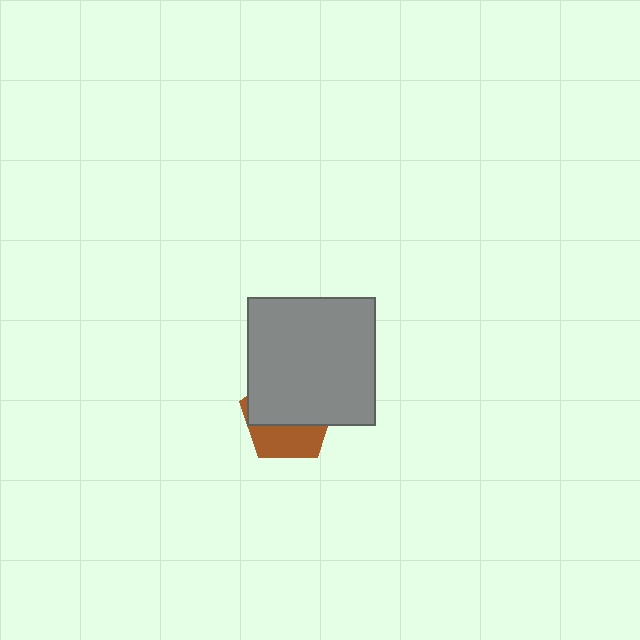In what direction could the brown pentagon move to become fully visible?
The brown pentagon could move down. That would shift it out from behind the gray square entirely.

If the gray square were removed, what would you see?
You would see the complete brown pentagon.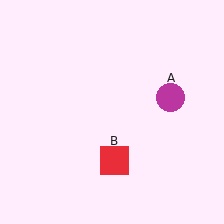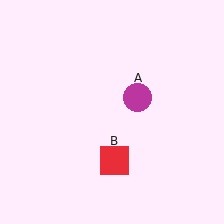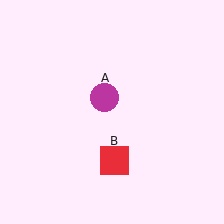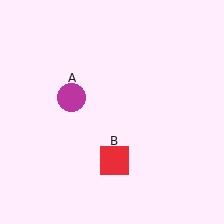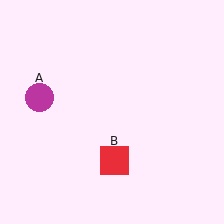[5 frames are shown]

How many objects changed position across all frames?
1 object changed position: magenta circle (object A).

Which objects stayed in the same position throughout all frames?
Red square (object B) remained stationary.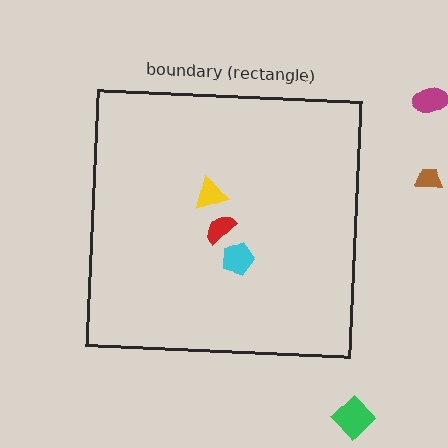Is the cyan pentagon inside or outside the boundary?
Inside.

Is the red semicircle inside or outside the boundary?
Inside.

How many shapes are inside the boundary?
3 inside, 3 outside.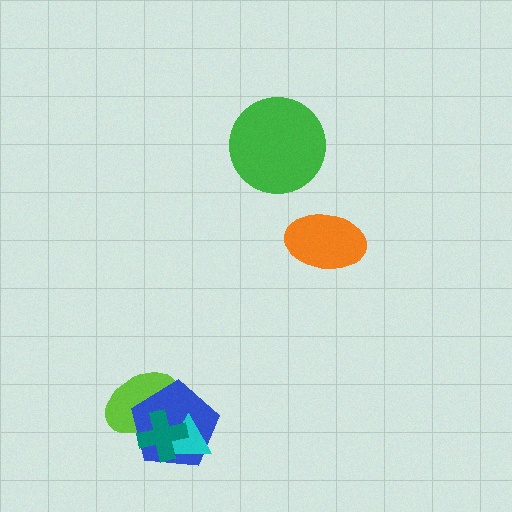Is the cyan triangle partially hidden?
Yes, it is partially covered by another shape.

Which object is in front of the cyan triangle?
The teal cross is in front of the cyan triangle.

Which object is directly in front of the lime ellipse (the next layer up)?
The blue pentagon is directly in front of the lime ellipse.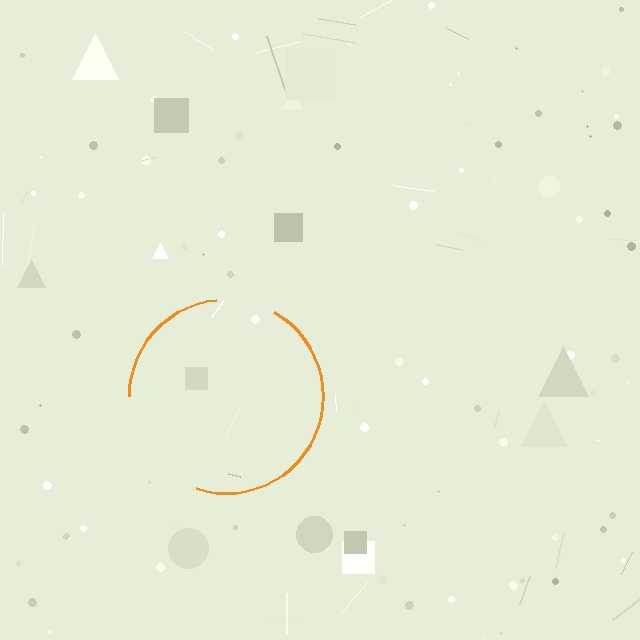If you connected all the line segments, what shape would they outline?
They would outline a circle.